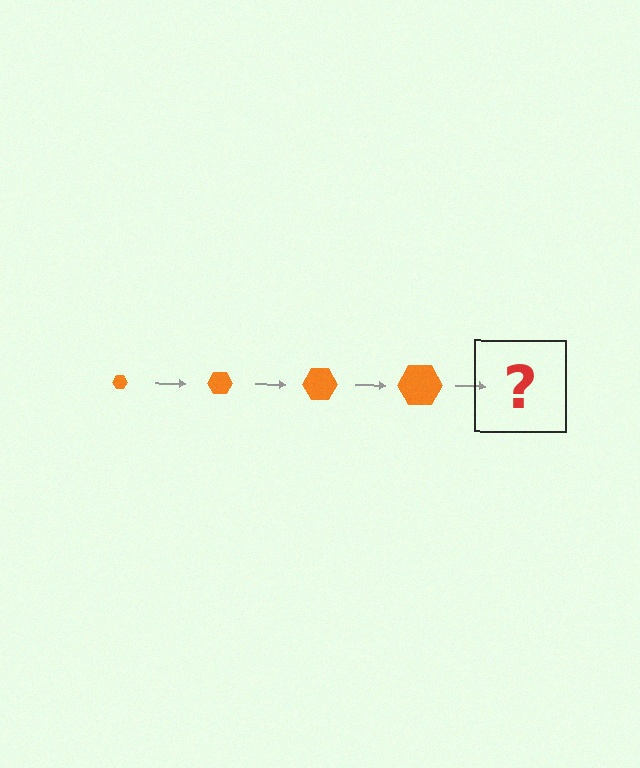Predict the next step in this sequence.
The next step is an orange hexagon, larger than the previous one.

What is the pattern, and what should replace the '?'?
The pattern is that the hexagon gets progressively larger each step. The '?' should be an orange hexagon, larger than the previous one.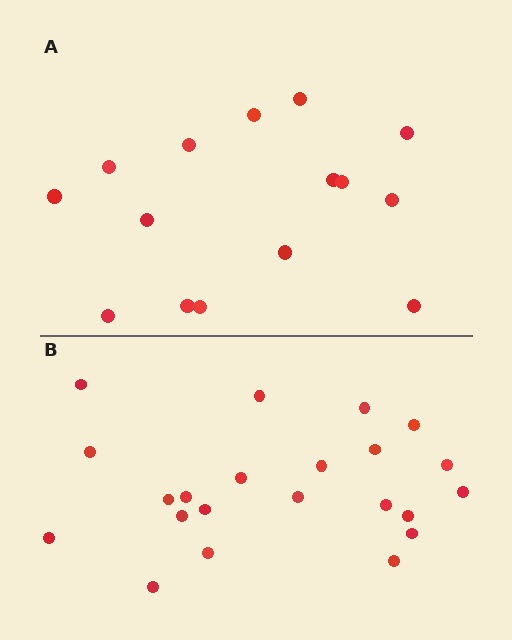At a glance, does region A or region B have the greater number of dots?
Region B (the bottom region) has more dots.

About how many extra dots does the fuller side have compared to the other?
Region B has roughly 8 or so more dots than region A.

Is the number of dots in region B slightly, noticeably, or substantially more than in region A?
Region B has substantially more. The ratio is roughly 1.5 to 1.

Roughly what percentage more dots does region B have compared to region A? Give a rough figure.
About 45% more.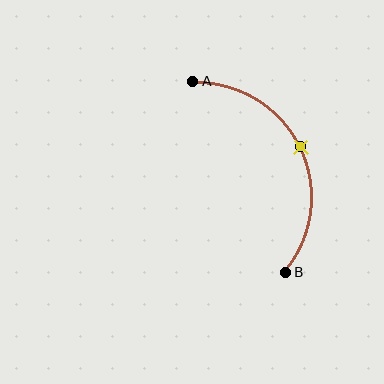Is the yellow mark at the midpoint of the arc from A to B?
Yes. The yellow mark lies on the arc at equal arc-length from both A and B — it is the arc midpoint.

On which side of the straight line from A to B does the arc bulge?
The arc bulges to the right of the straight line connecting A and B.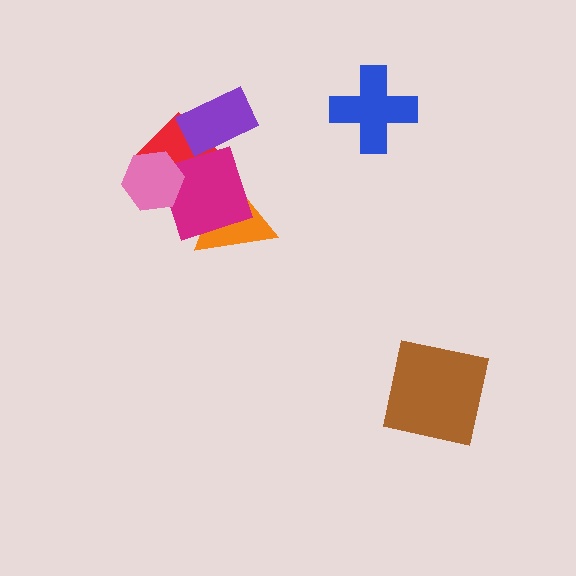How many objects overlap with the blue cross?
0 objects overlap with the blue cross.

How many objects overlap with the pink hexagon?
2 objects overlap with the pink hexagon.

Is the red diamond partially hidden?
Yes, it is partially covered by another shape.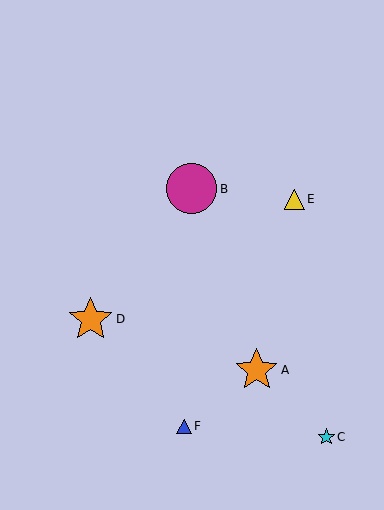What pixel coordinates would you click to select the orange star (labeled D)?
Click at (91, 319) to select the orange star D.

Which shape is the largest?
The magenta circle (labeled B) is the largest.